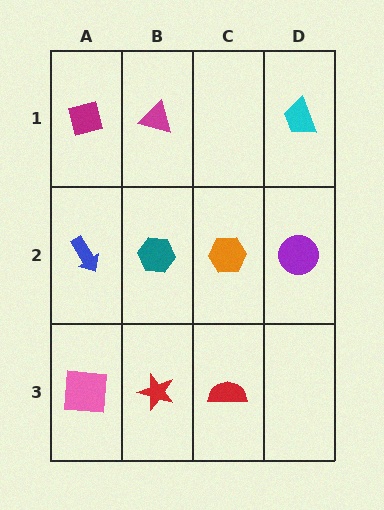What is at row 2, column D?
A purple circle.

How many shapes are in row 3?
3 shapes.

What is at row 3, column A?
A pink square.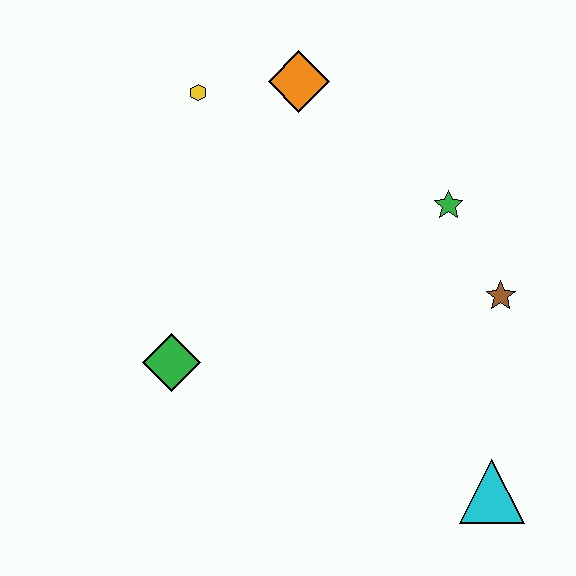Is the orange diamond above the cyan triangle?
Yes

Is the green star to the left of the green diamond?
No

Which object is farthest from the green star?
The green diamond is farthest from the green star.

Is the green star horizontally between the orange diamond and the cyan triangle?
Yes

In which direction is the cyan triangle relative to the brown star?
The cyan triangle is below the brown star.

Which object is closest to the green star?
The brown star is closest to the green star.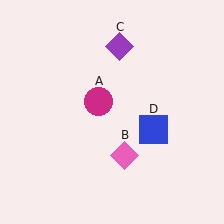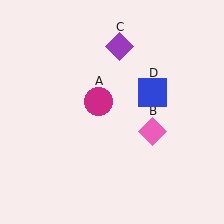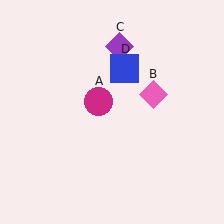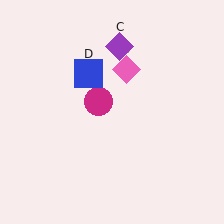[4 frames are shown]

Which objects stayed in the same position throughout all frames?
Magenta circle (object A) and purple diamond (object C) remained stationary.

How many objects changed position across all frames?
2 objects changed position: pink diamond (object B), blue square (object D).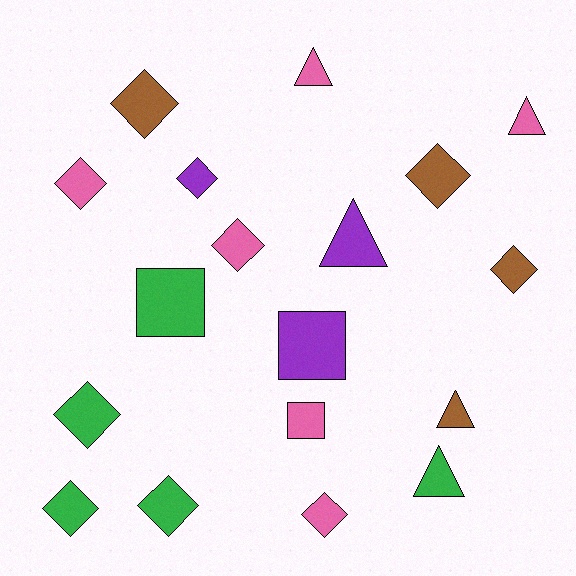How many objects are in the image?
There are 18 objects.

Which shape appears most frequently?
Diamond, with 10 objects.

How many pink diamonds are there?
There are 3 pink diamonds.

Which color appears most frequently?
Pink, with 6 objects.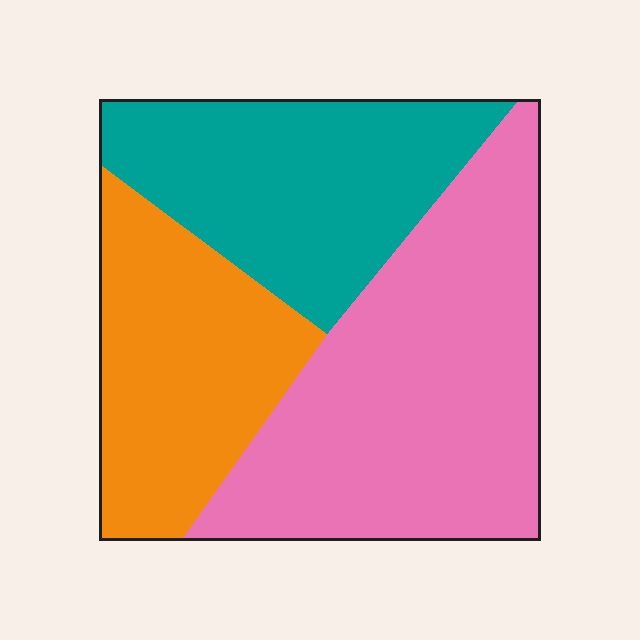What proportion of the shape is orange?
Orange covers roughly 25% of the shape.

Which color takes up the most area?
Pink, at roughly 45%.